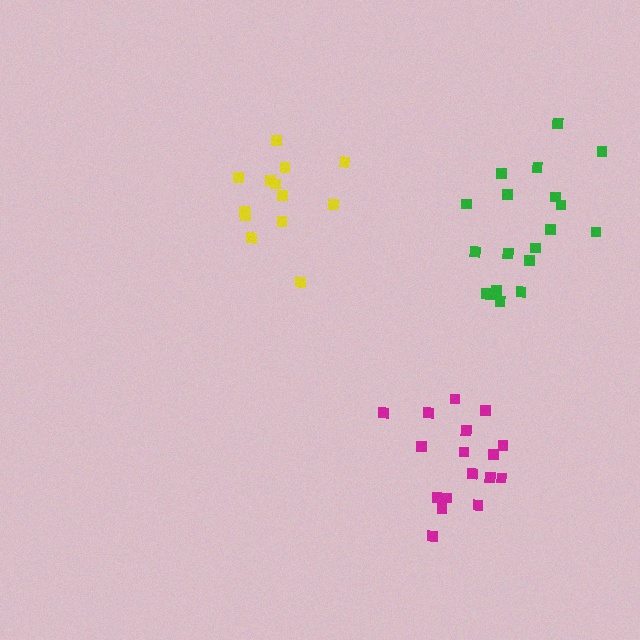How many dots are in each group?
Group 1: 19 dots, Group 2: 13 dots, Group 3: 17 dots (49 total).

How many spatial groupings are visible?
There are 3 spatial groupings.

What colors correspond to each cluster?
The clusters are colored: green, yellow, magenta.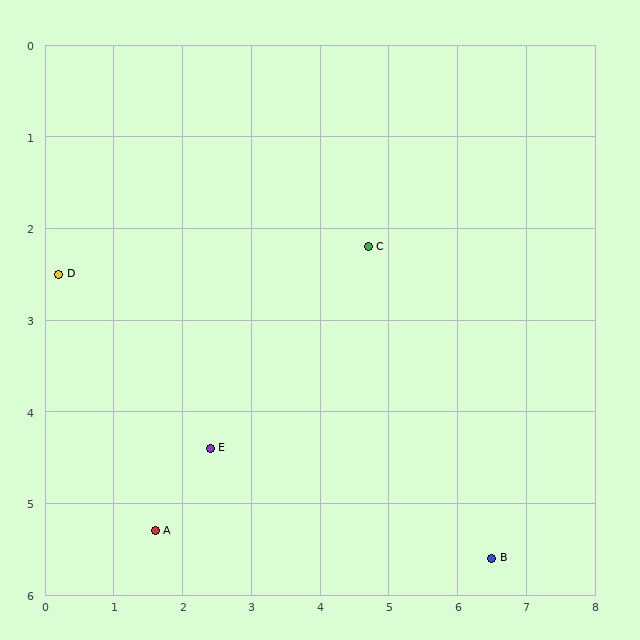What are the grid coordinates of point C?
Point C is at approximately (4.7, 2.2).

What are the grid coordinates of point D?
Point D is at approximately (0.2, 2.5).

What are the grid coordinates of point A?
Point A is at approximately (1.6, 5.3).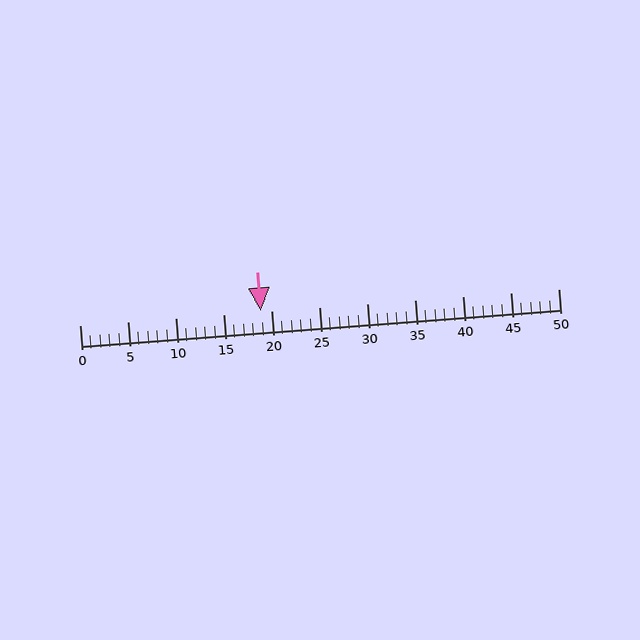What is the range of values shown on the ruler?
The ruler shows values from 0 to 50.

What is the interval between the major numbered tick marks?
The major tick marks are spaced 5 units apart.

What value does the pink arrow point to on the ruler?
The pink arrow points to approximately 19.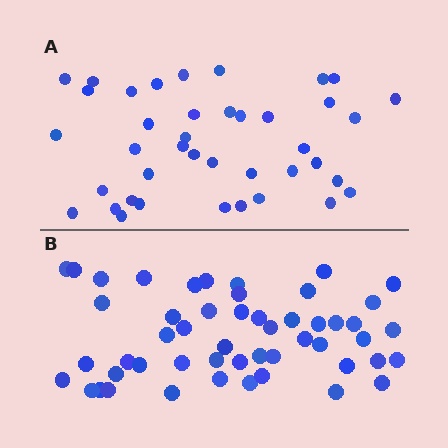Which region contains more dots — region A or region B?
Region B (the bottom region) has more dots.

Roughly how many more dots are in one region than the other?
Region B has roughly 12 or so more dots than region A.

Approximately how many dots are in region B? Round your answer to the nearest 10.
About 50 dots. (The exact count is 51, which rounds to 50.)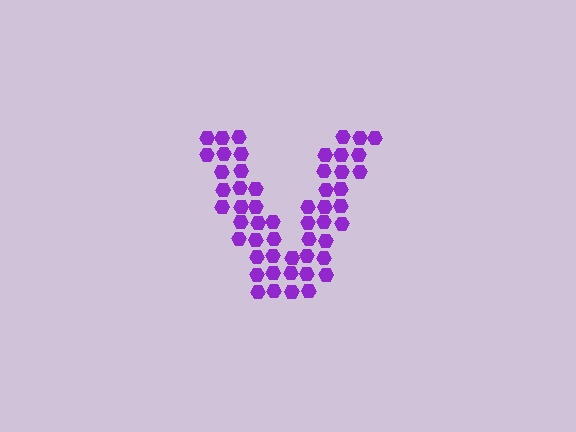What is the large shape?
The large shape is the letter V.